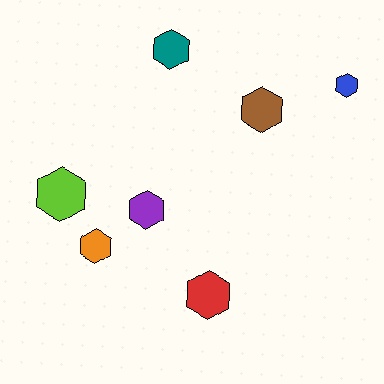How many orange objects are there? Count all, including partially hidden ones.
There is 1 orange object.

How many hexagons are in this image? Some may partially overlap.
There are 7 hexagons.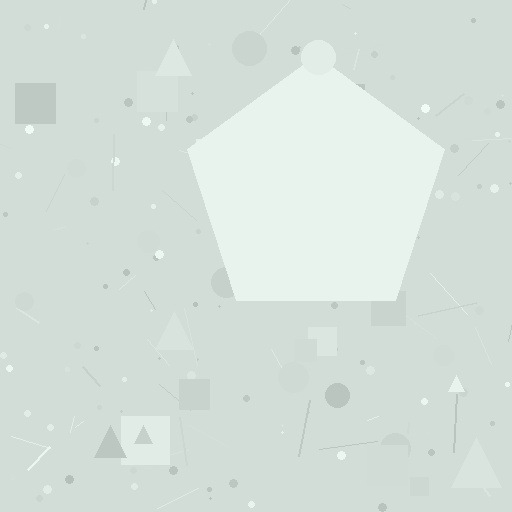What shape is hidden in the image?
A pentagon is hidden in the image.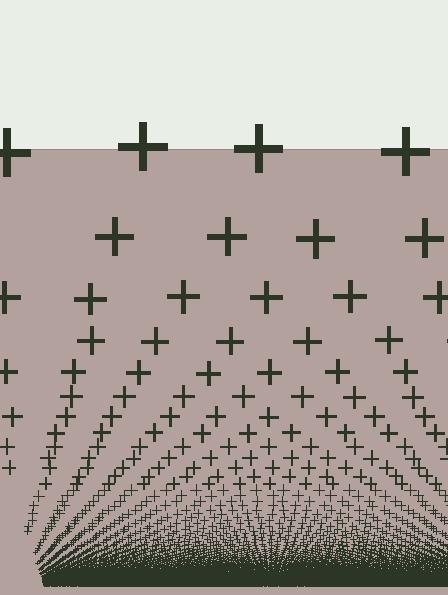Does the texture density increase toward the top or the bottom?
Density increases toward the bottom.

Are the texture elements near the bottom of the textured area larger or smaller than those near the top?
Smaller. The gradient is inverted — elements near the bottom are smaller and denser.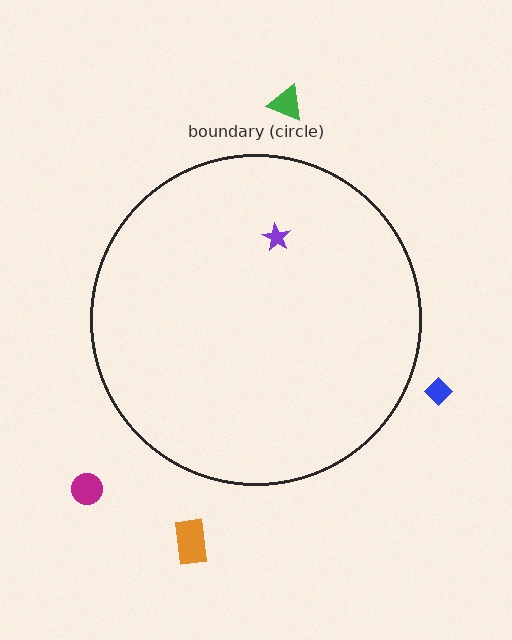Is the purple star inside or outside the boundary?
Inside.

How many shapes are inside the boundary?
1 inside, 4 outside.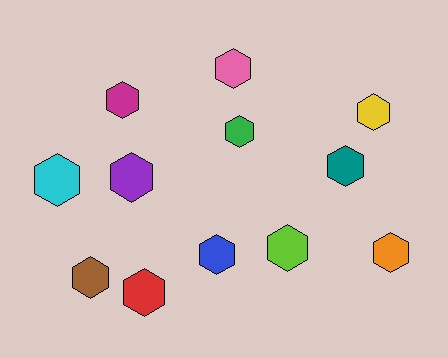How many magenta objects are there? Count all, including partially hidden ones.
There is 1 magenta object.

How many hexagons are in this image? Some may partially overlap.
There are 12 hexagons.